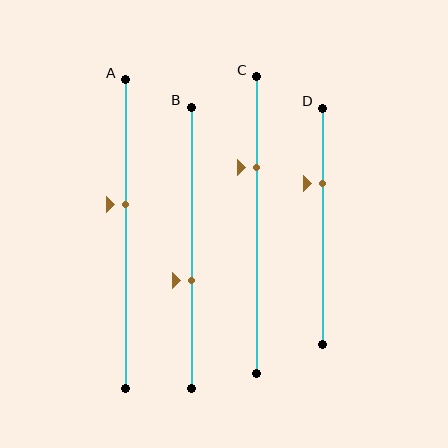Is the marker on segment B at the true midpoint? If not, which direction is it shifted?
No, the marker on segment B is shifted downward by about 12% of the segment length.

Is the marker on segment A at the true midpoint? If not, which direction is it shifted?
No, the marker on segment A is shifted upward by about 10% of the segment length.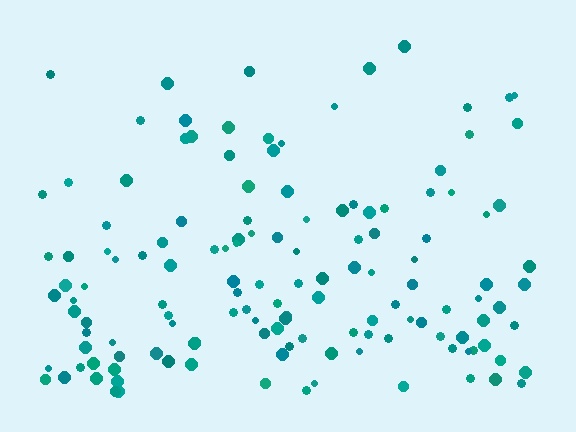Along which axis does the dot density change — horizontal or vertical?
Vertical.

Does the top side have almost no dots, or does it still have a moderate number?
Still a moderate number, just noticeably fewer than the bottom.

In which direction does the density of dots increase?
From top to bottom, with the bottom side densest.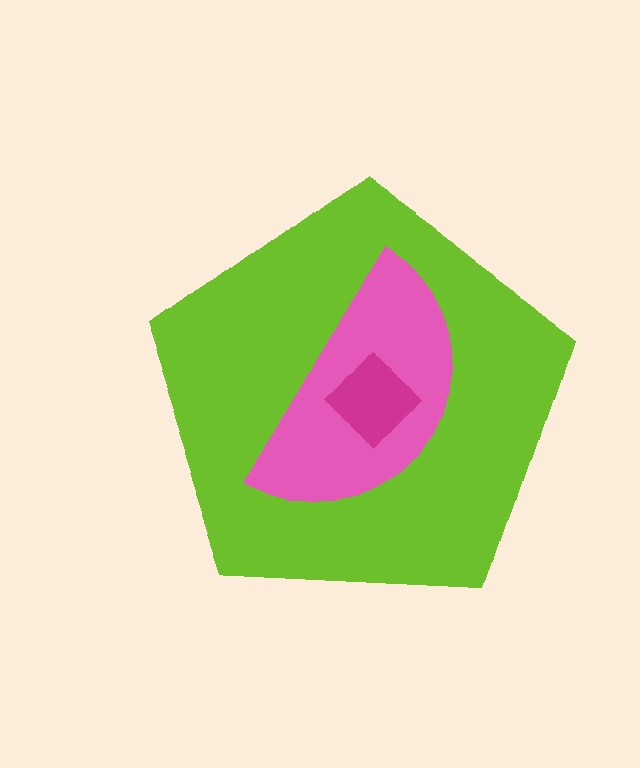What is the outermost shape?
The lime pentagon.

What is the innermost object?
The magenta diamond.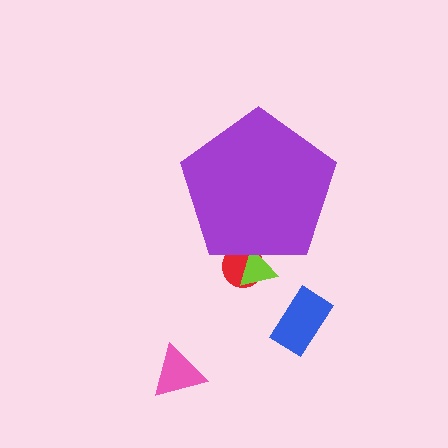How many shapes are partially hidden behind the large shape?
2 shapes are partially hidden.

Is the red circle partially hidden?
Yes, the red circle is partially hidden behind the purple pentagon.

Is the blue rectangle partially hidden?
No, the blue rectangle is fully visible.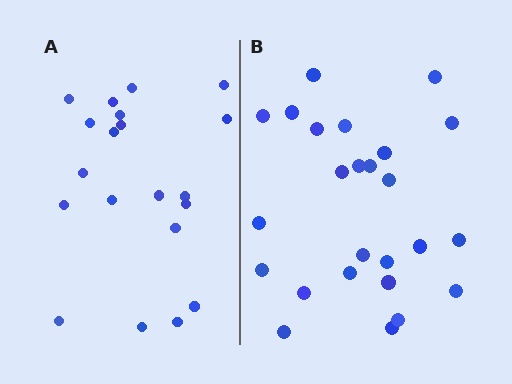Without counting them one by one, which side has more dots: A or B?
Region B (the right region) has more dots.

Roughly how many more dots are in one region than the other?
Region B has about 5 more dots than region A.